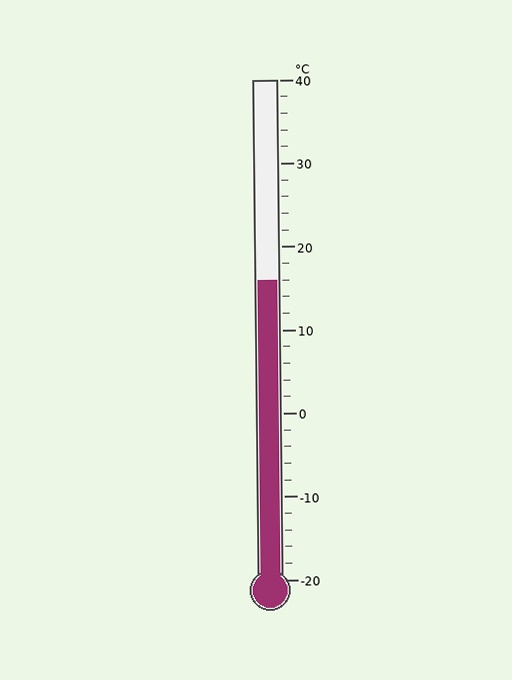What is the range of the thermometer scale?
The thermometer scale ranges from -20°C to 40°C.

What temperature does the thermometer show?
The thermometer shows approximately 16°C.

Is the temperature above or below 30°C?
The temperature is below 30°C.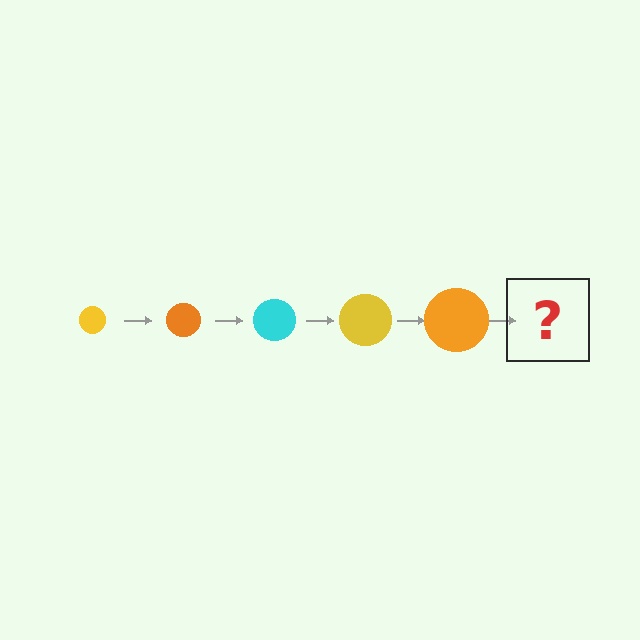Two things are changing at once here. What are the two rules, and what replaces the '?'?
The two rules are that the circle grows larger each step and the color cycles through yellow, orange, and cyan. The '?' should be a cyan circle, larger than the previous one.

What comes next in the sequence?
The next element should be a cyan circle, larger than the previous one.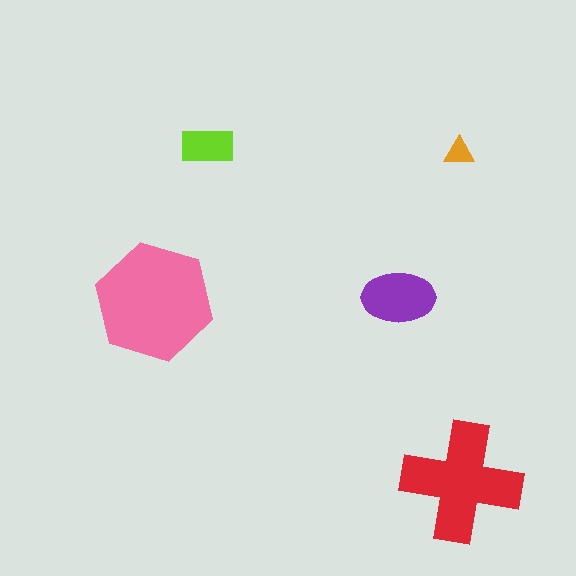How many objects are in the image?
There are 5 objects in the image.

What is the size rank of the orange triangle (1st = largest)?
5th.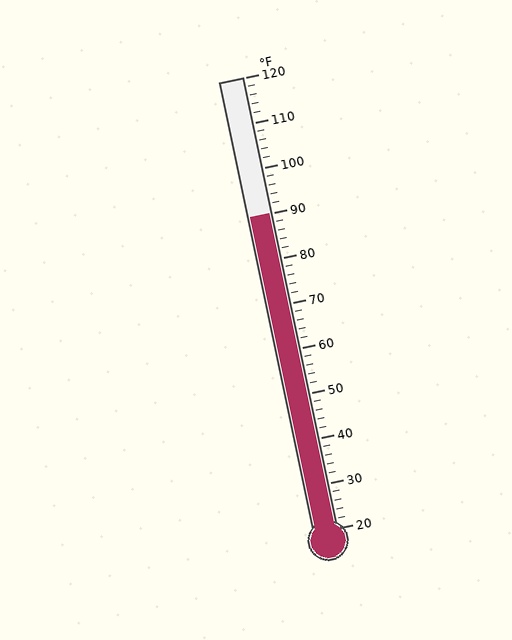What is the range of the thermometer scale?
The thermometer scale ranges from 20°F to 120°F.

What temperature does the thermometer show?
The thermometer shows approximately 90°F.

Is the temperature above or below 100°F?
The temperature is below 100°F.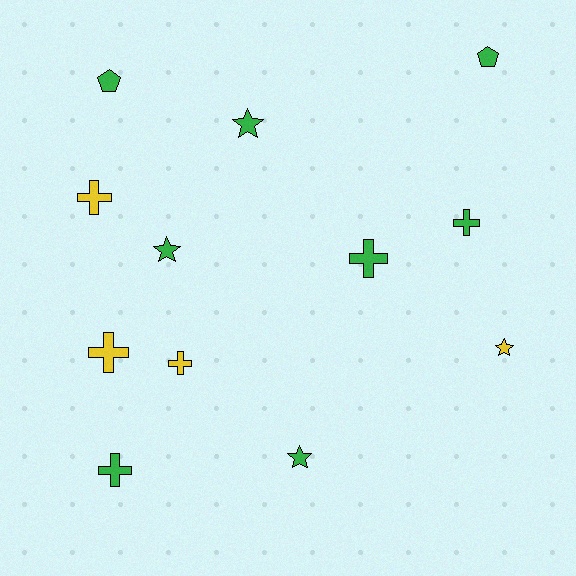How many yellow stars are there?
There is 1 yellow star.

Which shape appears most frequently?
Cross, with 6 objects.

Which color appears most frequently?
Green, with 8 objects.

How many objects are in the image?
There are 12 objects.